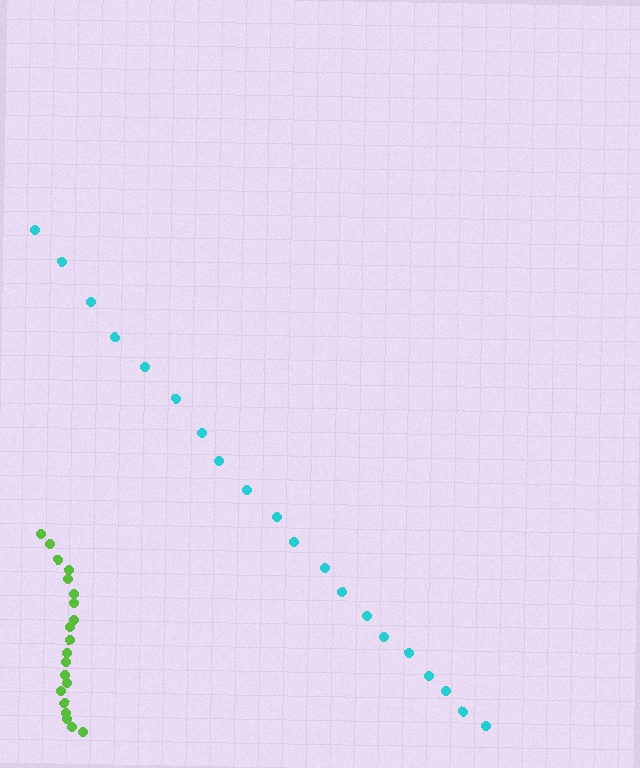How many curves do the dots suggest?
There are 2 distinct paths.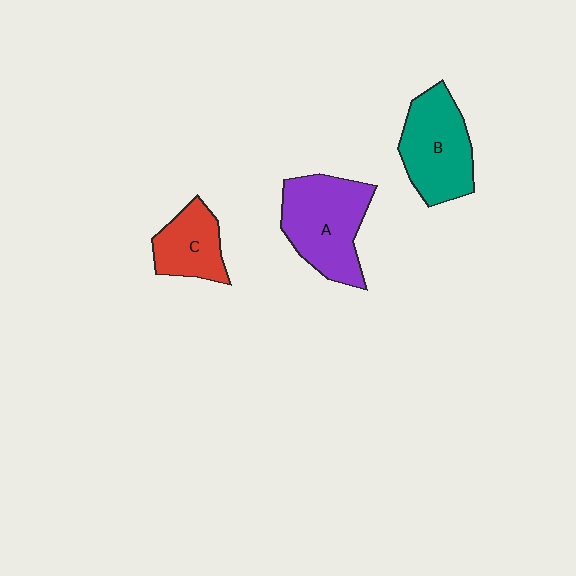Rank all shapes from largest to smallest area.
From largest to smallest: A (purple), B (teal), C (red).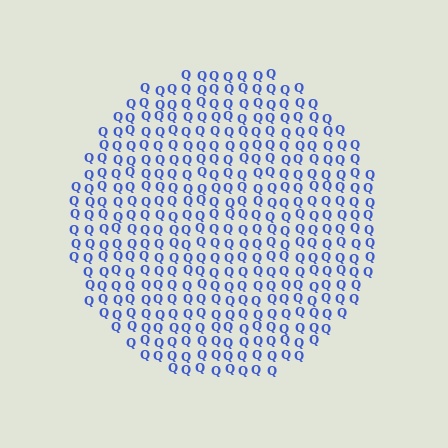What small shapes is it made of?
It is made of small letter Q's.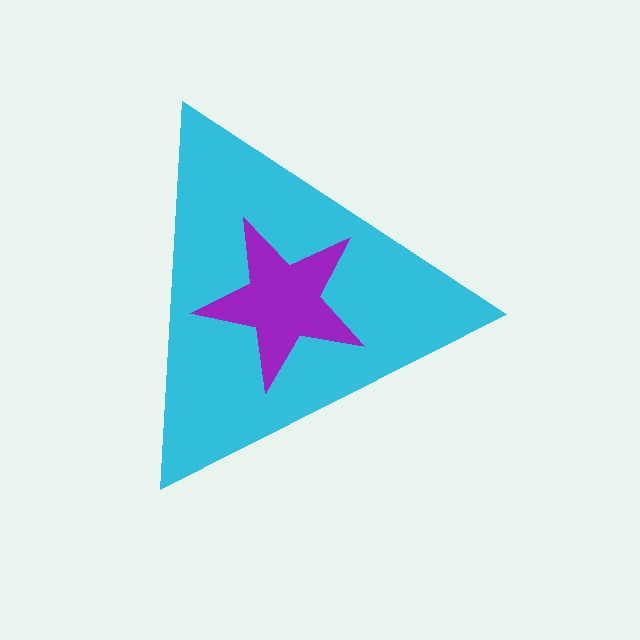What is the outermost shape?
The cyan triangle.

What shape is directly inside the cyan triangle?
The purple star.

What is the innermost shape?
The purple star.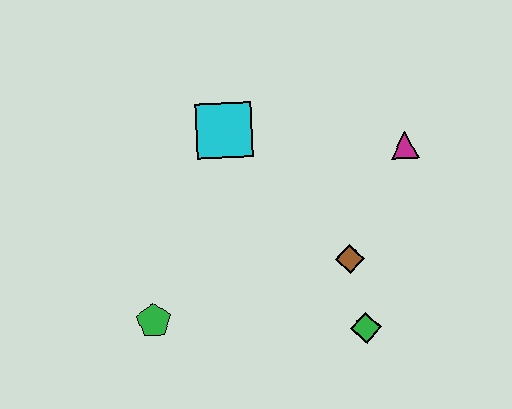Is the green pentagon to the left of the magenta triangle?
Yes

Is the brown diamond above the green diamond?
Yes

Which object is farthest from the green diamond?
The cyan square is farthest from the green diamond.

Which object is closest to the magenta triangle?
The brown diamond is closest to the magenta triangle.